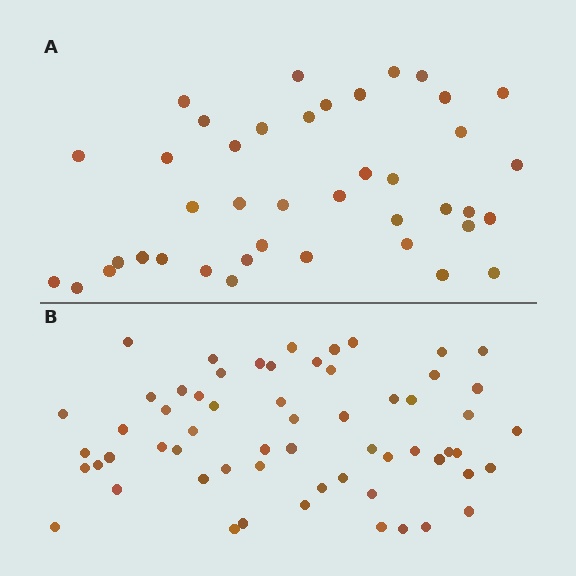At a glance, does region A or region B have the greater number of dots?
Region B (the bottom region) has more dots.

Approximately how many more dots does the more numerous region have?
Region B has approximately 20 more dots than region A.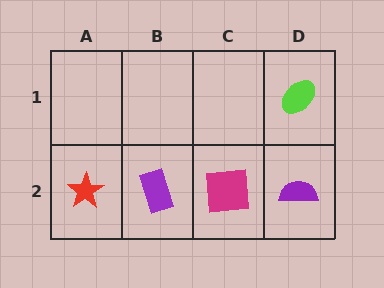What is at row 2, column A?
A red star.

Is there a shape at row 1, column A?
No, that cell is empty.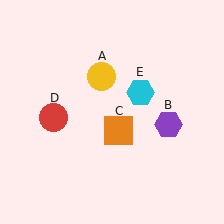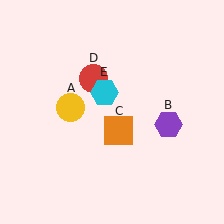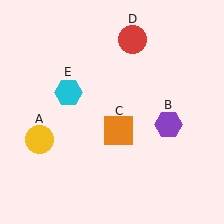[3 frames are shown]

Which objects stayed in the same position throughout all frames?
Purple hexagon (object B) and orange square (object C) remained stationary.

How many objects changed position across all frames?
3 objects changed position: yellow circle (object A), red circle (object D), cyan hexagon (object E).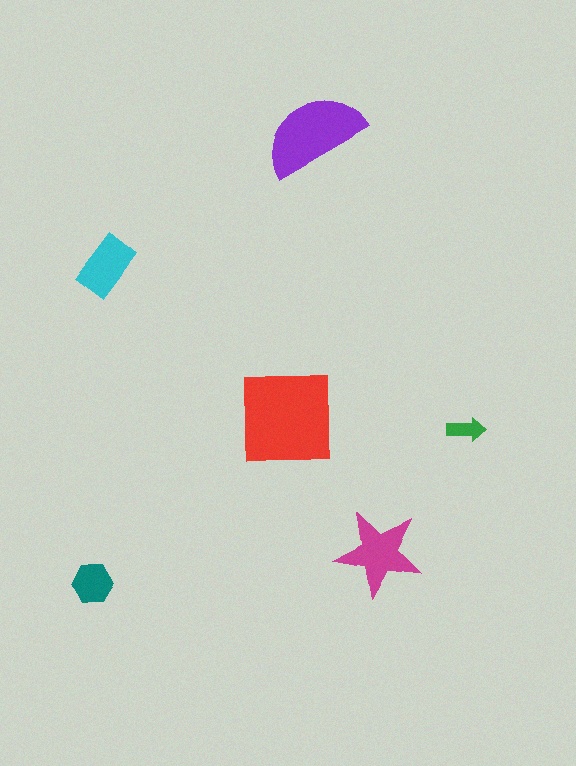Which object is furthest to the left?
The teal hexagon is leftmost.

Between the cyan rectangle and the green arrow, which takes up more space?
The cyan rectangle.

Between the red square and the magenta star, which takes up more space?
The red square.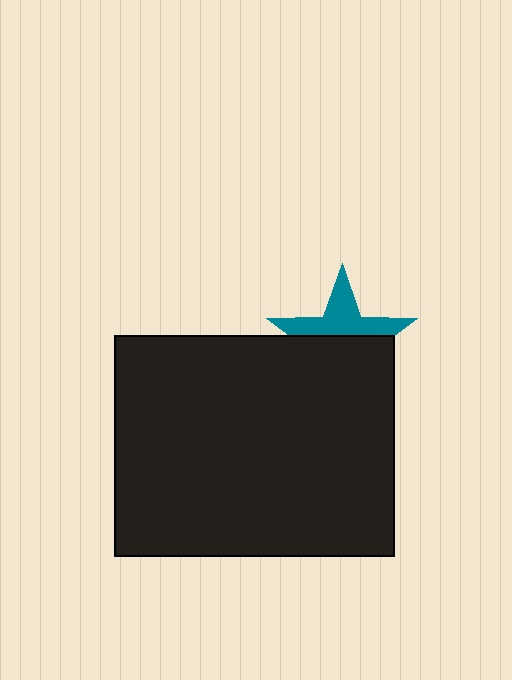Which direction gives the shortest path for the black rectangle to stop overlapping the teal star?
Moving down gives the shortest separation.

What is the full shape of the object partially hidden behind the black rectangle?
The partially hidden object is a teal star.